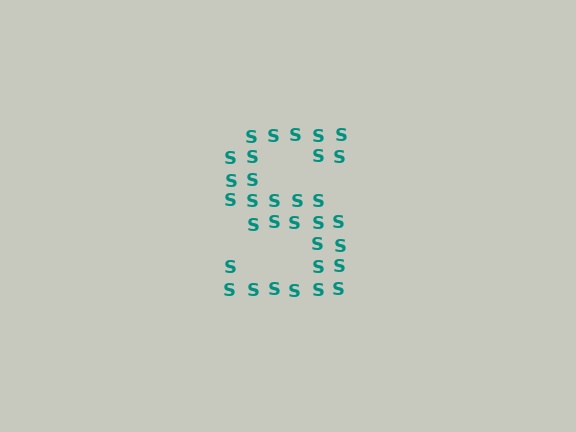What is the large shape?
The large shape is the letter S.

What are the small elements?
The small elements are letter S's.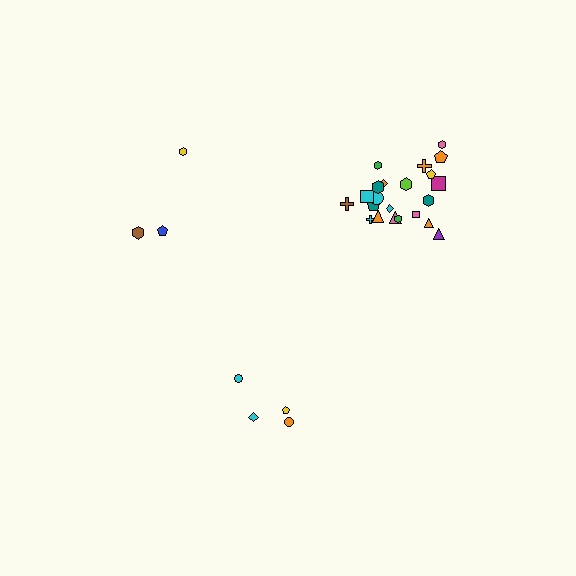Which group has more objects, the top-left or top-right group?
The top-right group.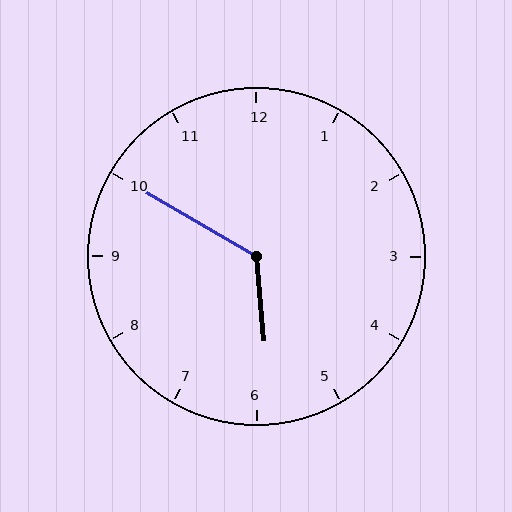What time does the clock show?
5:50.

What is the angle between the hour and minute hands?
Approximately 125 degrees.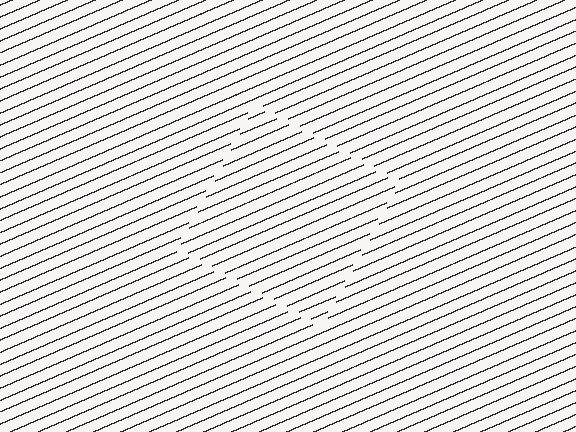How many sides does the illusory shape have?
4 sides — the line-ends trace a square.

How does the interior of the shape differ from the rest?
The interior of the shape contains the same grating, shifted by half a period — the contour is defined by the phase discontinuity where line-ends from the inner and outer gratings abut.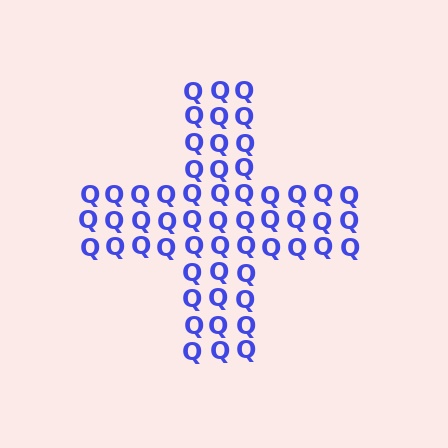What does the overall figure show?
The overall figure shows a cross.